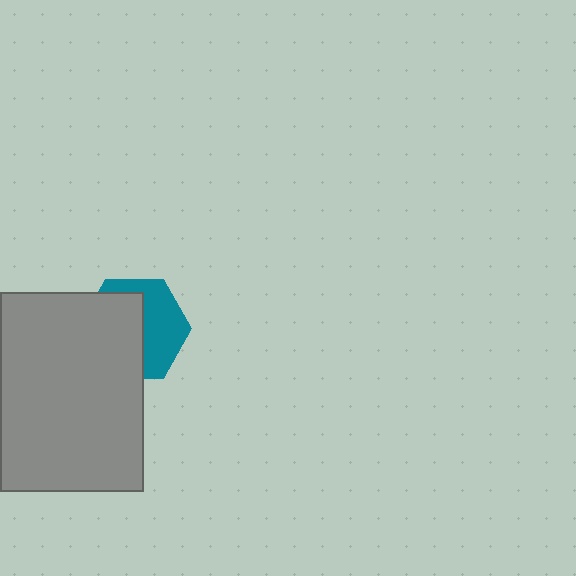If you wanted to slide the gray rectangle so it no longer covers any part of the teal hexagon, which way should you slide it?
Slide it left — that is the most direct way to separate the two shapes.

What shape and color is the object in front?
The object in front is a gray rectangle.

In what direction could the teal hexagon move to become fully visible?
The teal hexagon could move right. That would shift it out from behind the gray rectangle entirely.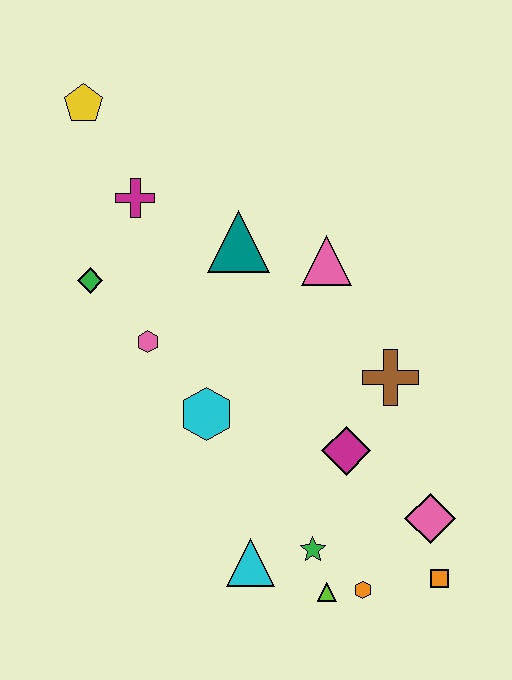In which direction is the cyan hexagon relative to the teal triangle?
The cyan hexagon is below the teal triangle.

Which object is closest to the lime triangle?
The orange hexagon is closest to the lime triangle.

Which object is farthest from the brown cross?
The yellow pentagon is farthest from the brown cross.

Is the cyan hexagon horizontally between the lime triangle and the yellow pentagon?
Yes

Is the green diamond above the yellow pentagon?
No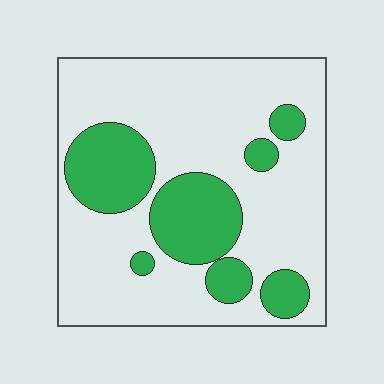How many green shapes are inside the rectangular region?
7.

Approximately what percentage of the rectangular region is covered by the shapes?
Approximately 25%.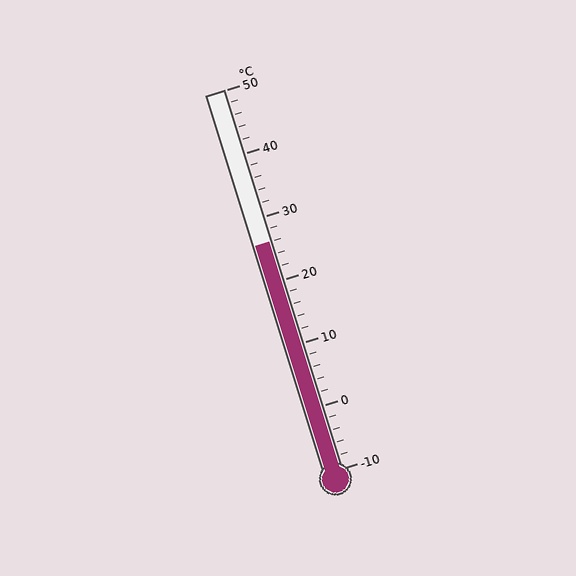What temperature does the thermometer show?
The thermometer shows approximately 26°C.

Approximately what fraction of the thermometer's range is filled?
The thermometer is filled to approximately 60% of its range.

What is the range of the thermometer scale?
The thermometer scale ranges from -10°C to 50°C.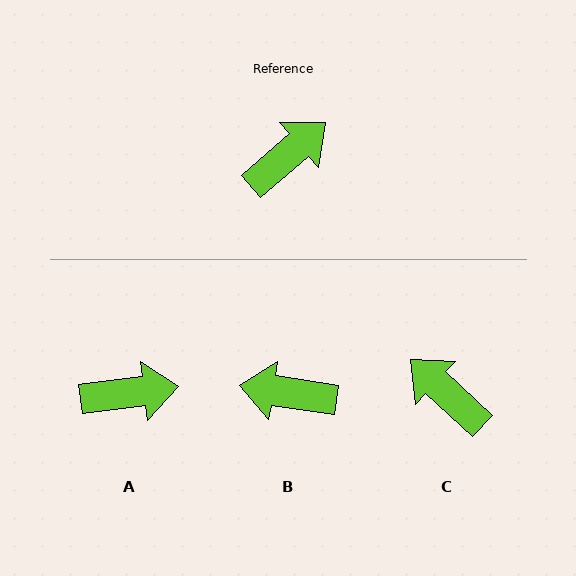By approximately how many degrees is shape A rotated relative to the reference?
Approximately 34 degrees clockwise.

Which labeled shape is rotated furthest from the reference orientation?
B, about 130 degrees away.